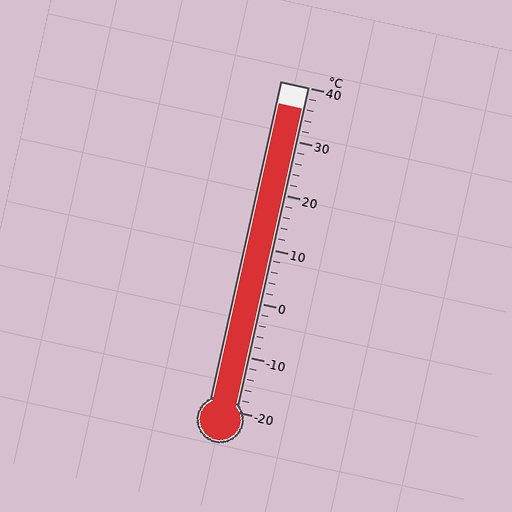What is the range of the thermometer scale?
The thermometer scale ranges from -20°C to 40°C.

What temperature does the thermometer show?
The thermometer shows approximately 36°C.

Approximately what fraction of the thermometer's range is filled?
The thermometer is filled to approximately 95% of its range.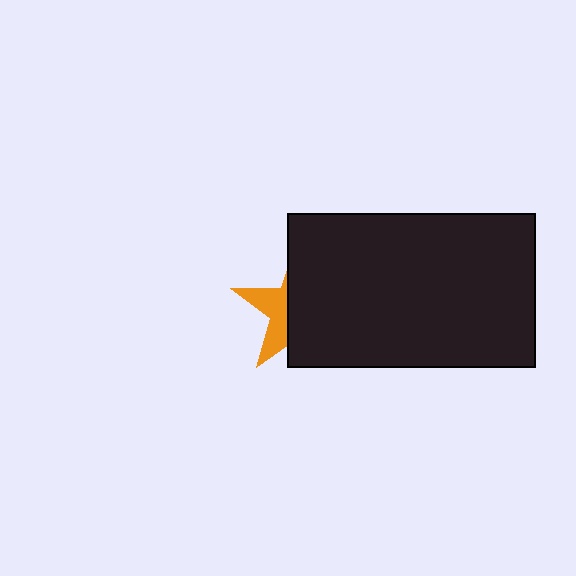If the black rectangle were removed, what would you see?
You would see the complete orange star.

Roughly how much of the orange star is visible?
A small part of it is visible (roughly 35%).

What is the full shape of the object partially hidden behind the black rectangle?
The partially hidden object is an orange star.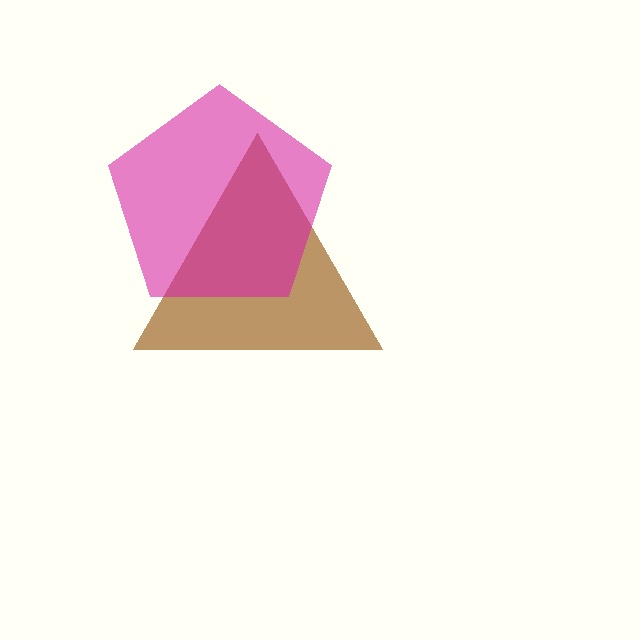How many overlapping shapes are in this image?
There are 2 overlapping shapes in the image.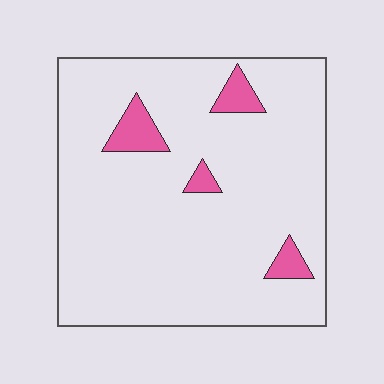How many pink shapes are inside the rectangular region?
4.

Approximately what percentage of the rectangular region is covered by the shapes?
Approximately 10%.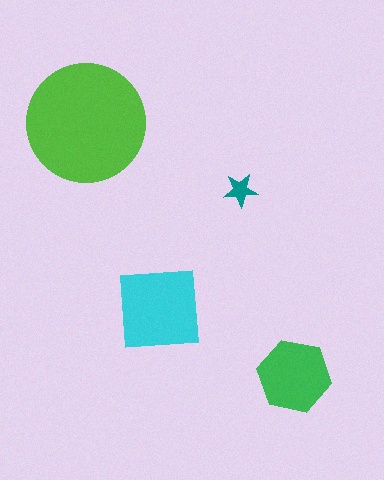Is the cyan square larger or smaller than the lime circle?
Smaller.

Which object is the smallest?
The teal star.